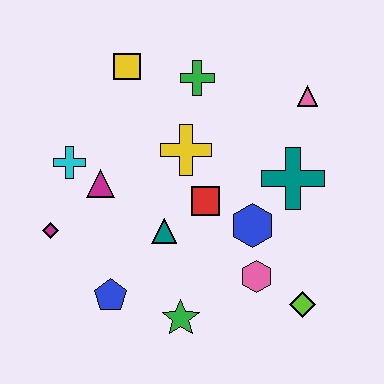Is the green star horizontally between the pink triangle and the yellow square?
Yes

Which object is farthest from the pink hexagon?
The yellow square is farthest from the pink hexagon.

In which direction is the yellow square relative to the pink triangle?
The yellow square is to the left of the pink triangle.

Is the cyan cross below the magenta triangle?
No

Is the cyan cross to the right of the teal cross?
No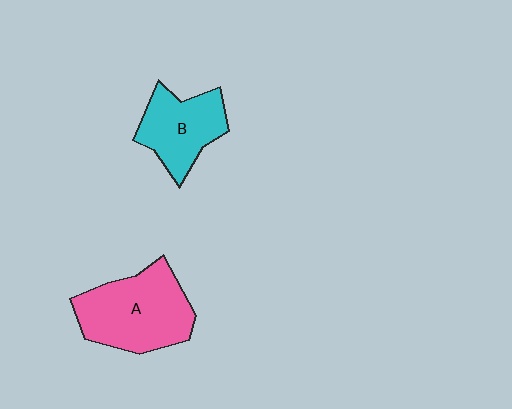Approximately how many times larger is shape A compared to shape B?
Approximately 1.4 times.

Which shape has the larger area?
Shape A (pink).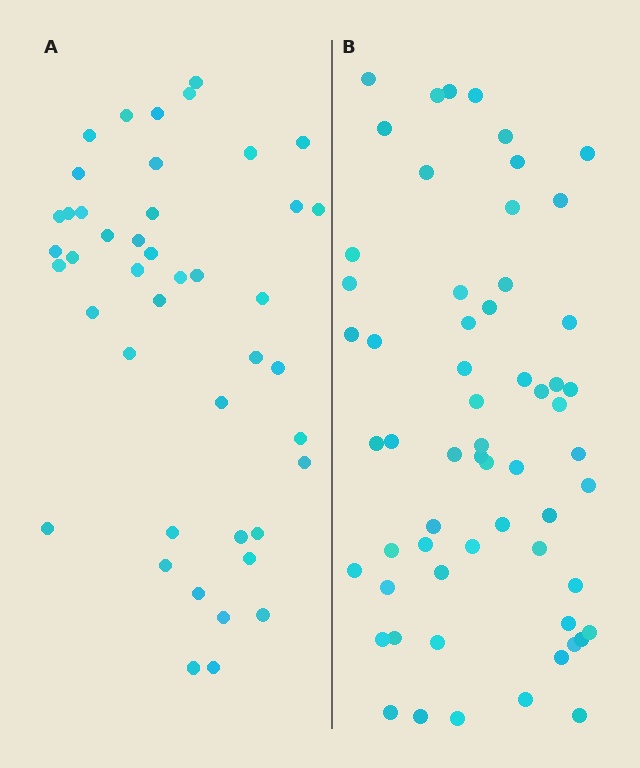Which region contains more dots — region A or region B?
Region B (the right region) has more dots.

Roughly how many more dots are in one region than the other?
Region B has approximately 15 more dots than region A.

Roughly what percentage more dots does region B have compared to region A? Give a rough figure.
About 35% more.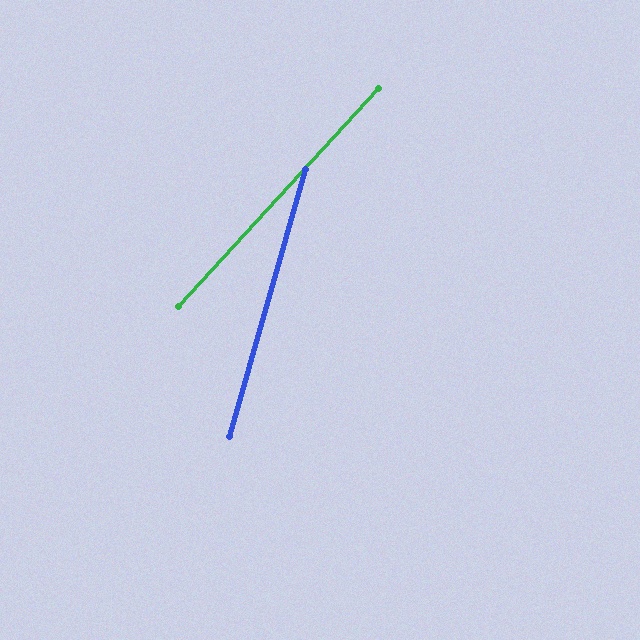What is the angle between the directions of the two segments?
Approximately 27 degrees.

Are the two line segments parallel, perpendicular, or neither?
Neither parallel nor perpendicular — they differ by about 27°.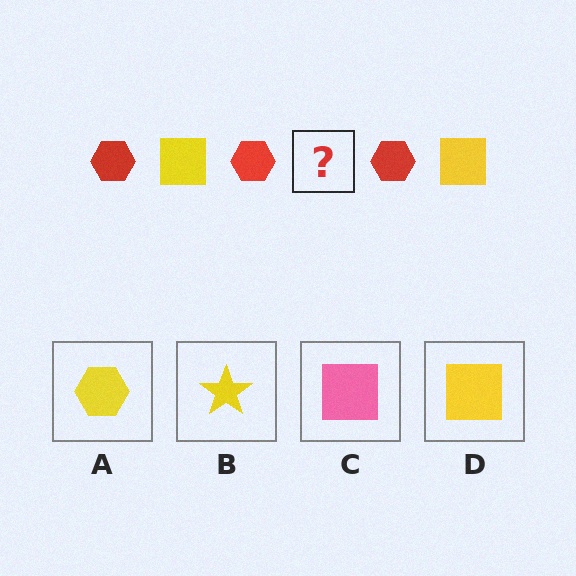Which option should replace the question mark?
Option D.